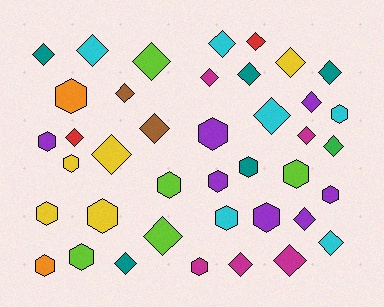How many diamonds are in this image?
There are 23 diamonds.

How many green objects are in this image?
There is 1 green object.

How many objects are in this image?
There are 40 objects.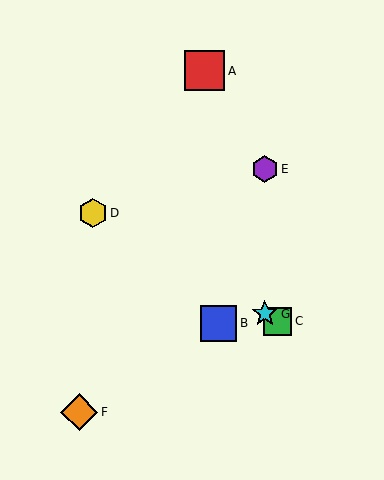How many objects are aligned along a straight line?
3 objects (C, D, G) are aligned along a straight line.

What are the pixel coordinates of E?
Object E is at (265, 169).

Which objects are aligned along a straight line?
Objects C, D, G are aligned along a straight line.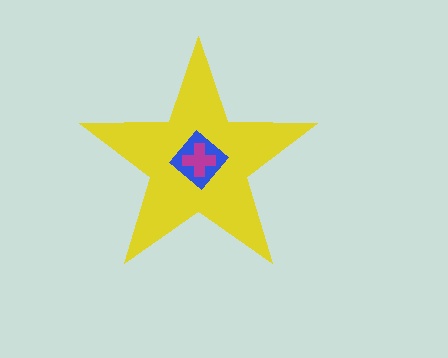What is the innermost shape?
The magenta cross.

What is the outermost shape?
The yellow star.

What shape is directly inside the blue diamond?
The magenta cross.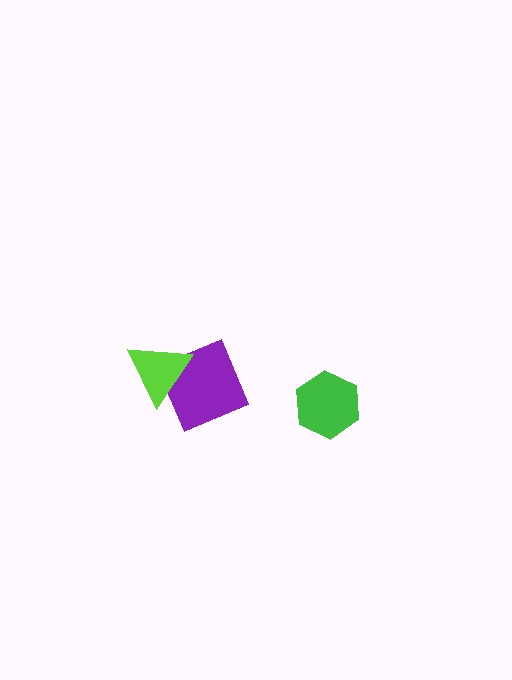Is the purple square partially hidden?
Yes, it is partially covered by another shape.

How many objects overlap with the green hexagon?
0 objects overlap with the green hexagon.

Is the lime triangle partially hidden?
No, no other shape covers it.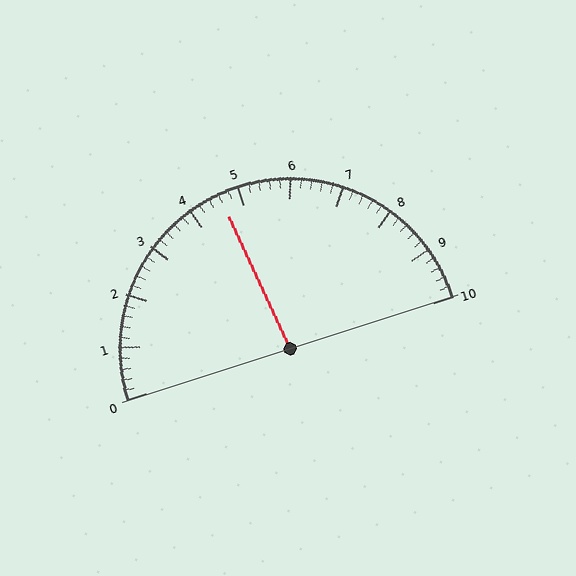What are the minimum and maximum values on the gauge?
The gauge ranges from 0 to 10.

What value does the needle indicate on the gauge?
The needle indicates approximately 4.6.